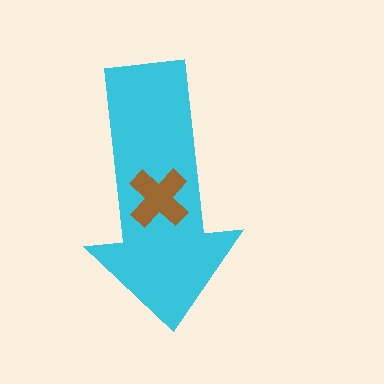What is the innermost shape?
The brown cross.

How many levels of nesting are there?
2.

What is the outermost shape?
The cyan arrow.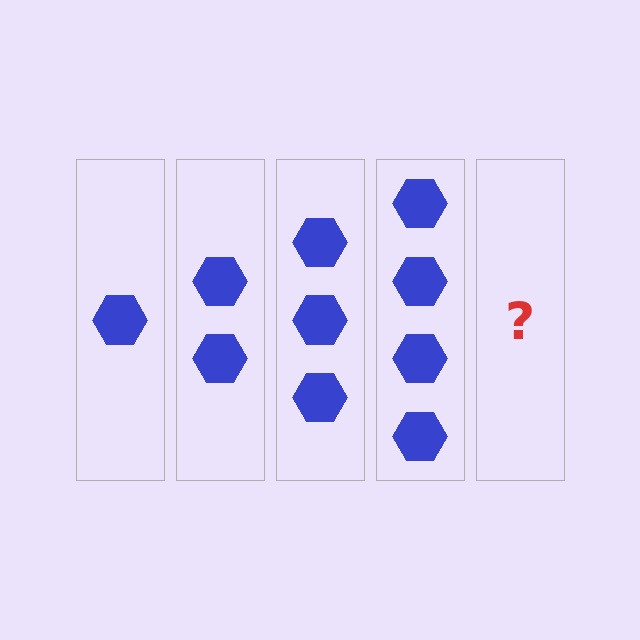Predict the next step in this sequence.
The next step is 5 hexagons.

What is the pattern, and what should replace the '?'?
The pattern is that each step adds one more hexagon. The '?' should be 5 hexagons.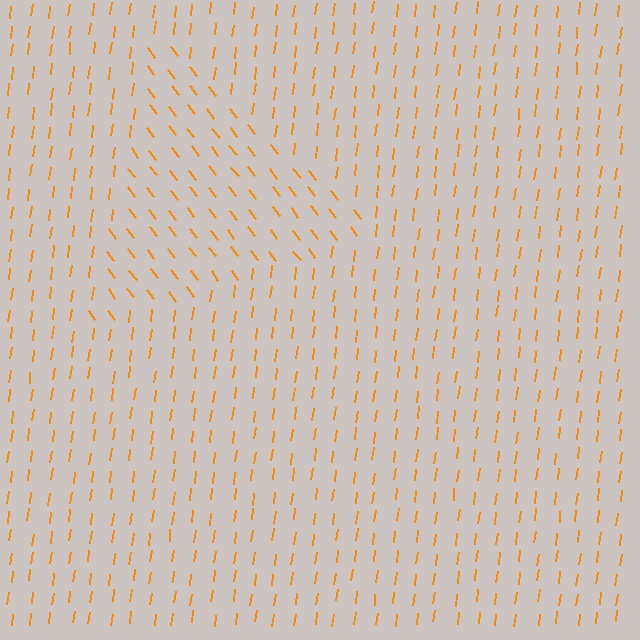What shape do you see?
I see a triangle.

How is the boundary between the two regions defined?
The boundary is defined purely by a change in line orientation (approximately 45 degrees difference). All lines are the same color and thickness.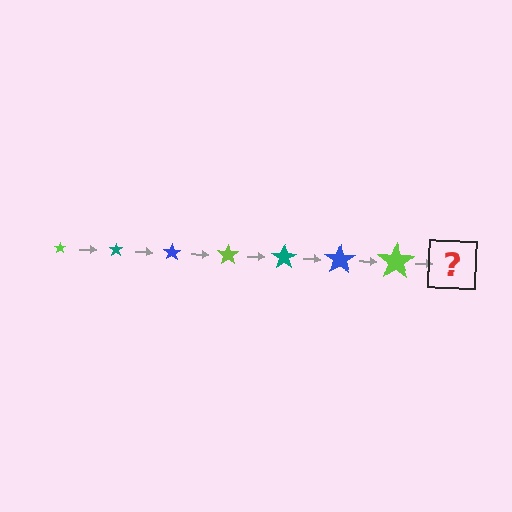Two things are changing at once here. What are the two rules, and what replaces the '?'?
The two rules are that the star grows larger each step and the color cycles through lime, teal, and blue. The '?' should be a teal star, larger than the previous one.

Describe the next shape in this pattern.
It should be a teal star, larger than the previous one.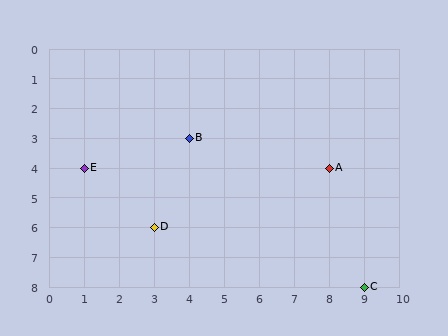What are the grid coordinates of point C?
Point C is at grid coordinates (9, 8).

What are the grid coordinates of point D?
Point D is at grid coordinates (3, 6).